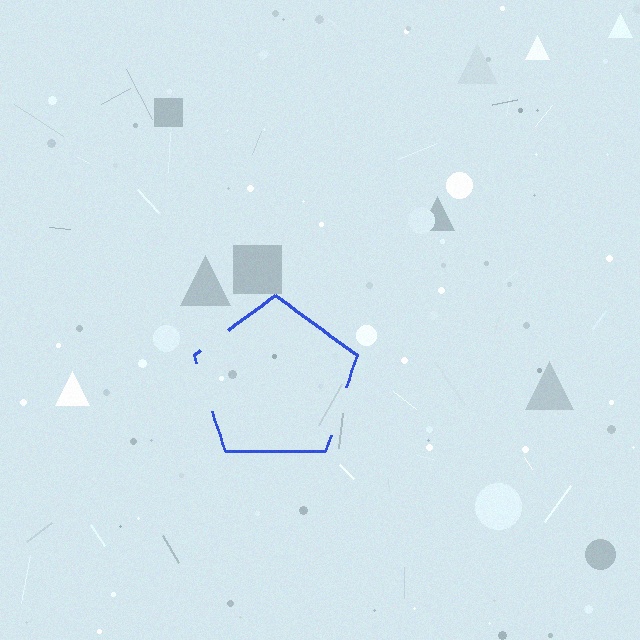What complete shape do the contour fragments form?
The contour fragments form a pentagon.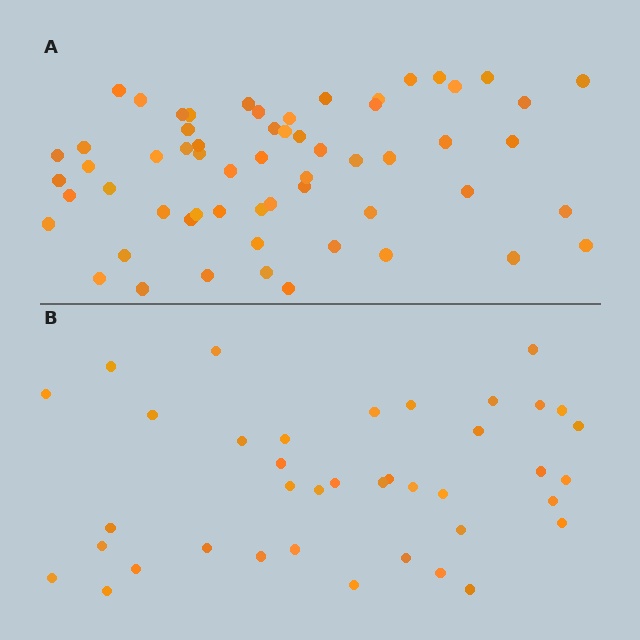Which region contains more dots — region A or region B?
Region A (the top region) has more dots.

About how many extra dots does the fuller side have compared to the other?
Region A has approximately 20 more dots than region B.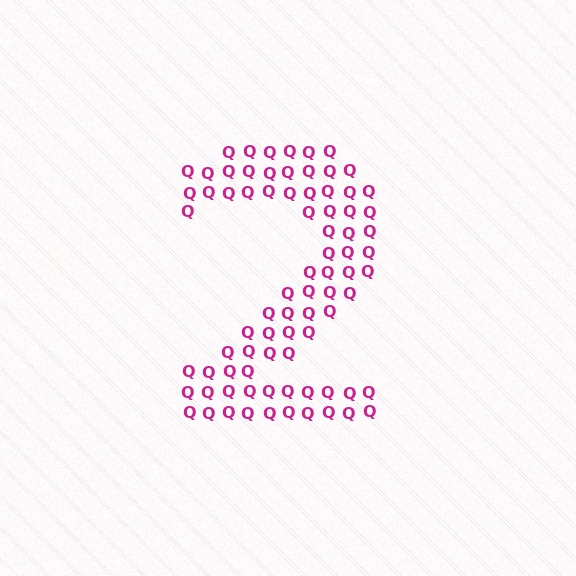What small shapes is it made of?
It is made of small letter Q's.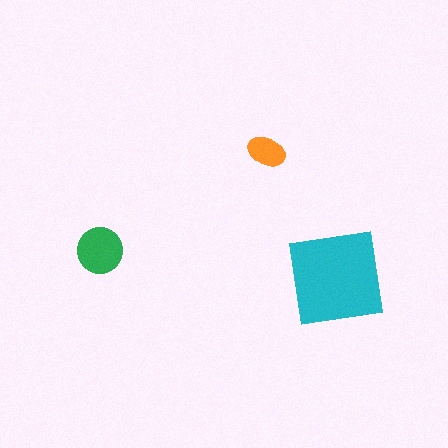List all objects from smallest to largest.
The orange ellipse, the green circle, the cyan square.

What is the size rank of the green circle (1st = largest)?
2nd.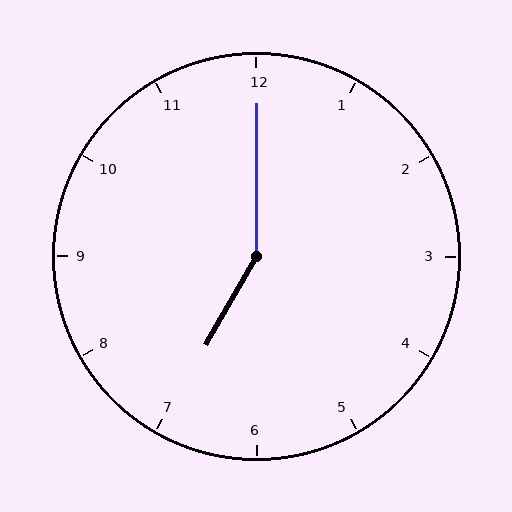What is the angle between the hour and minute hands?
Approximately 150 degrees.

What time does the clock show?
7:00.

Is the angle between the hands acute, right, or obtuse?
It is obtuse.